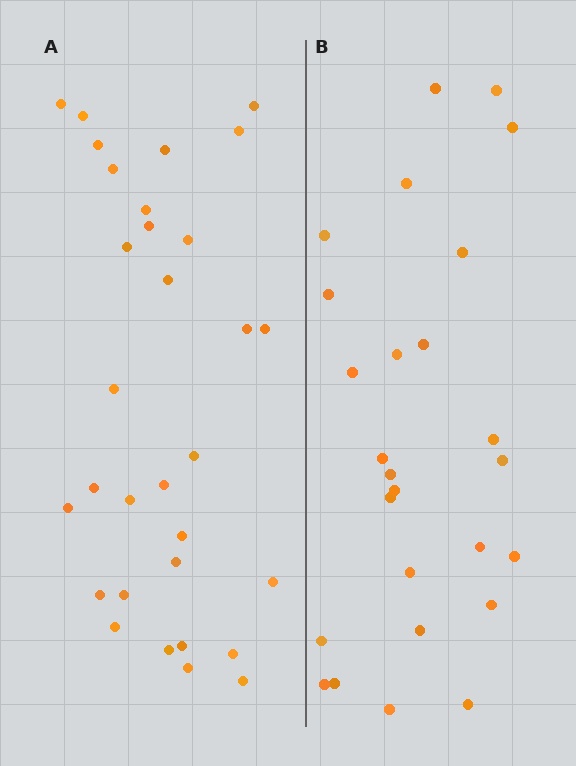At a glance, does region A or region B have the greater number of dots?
Region A (the left region) has more dots.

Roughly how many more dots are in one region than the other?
Region A has about 5 more dots than region B.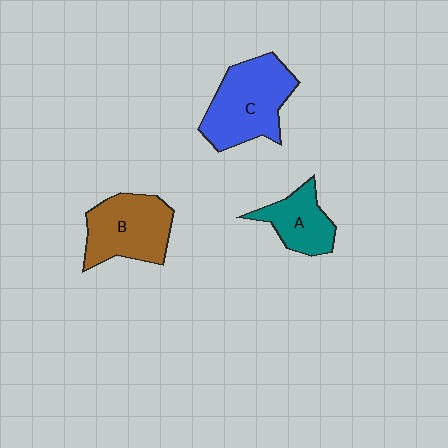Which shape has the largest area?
Shape C (blue).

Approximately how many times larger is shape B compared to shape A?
Approximately 1.5 times.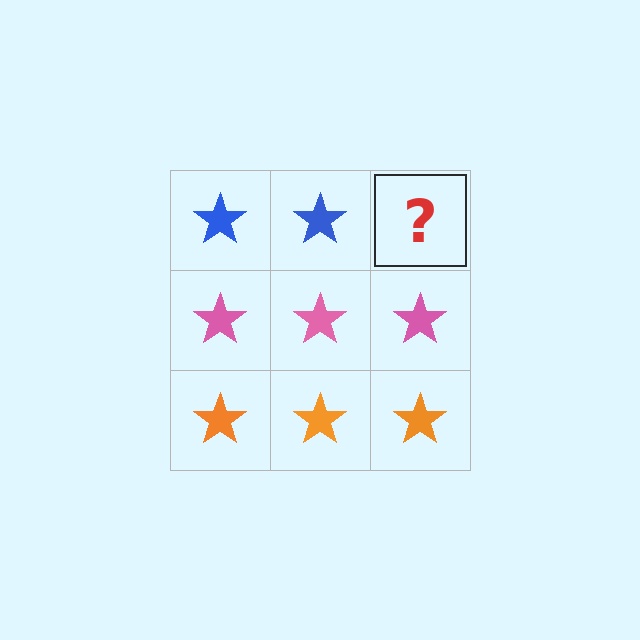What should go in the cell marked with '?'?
The missing cell should contain a blue star.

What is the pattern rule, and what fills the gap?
The rule is that each row has a consistent color. The gap should be filled with a blue star.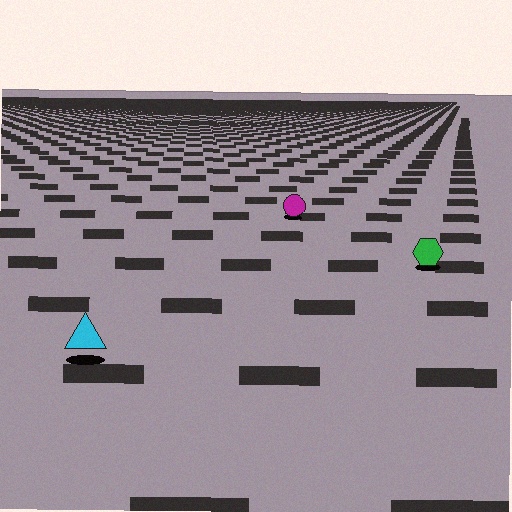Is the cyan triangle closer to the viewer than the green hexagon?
Yes. The cyan triangle is closer — you can tell from the texture gradient: the ground texture is coarser near it.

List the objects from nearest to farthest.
From nearest to farthest: the cyan triangle, the green hexagon, the magenta circle.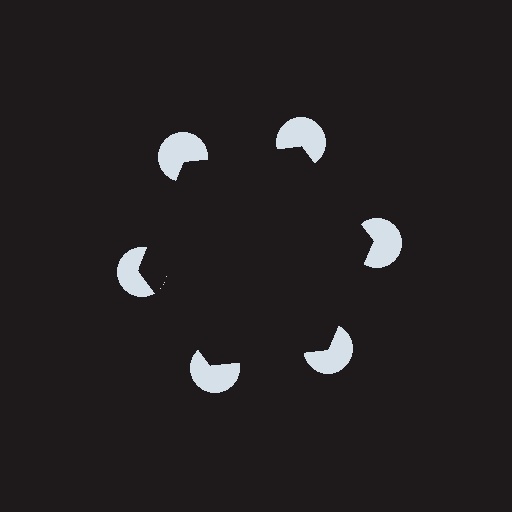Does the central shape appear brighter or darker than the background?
It typically appears slightly darker than the background, even though no actual brightness change is drawn.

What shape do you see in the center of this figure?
An illusory hexagon — its edges are inferred from the aligned wedge cuts in the pac-man discs, not physically drawn.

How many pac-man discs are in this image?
There are 6 — one at each vertex of the illusory hexagon.